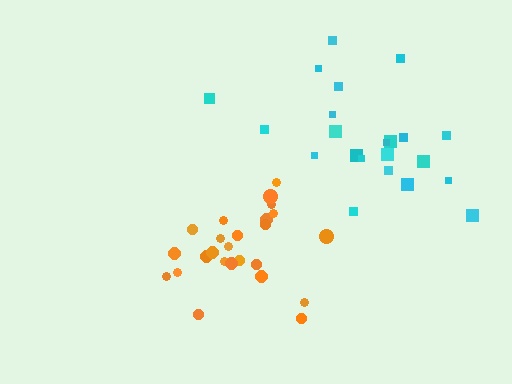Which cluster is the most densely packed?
Orange.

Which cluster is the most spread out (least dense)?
Cyan.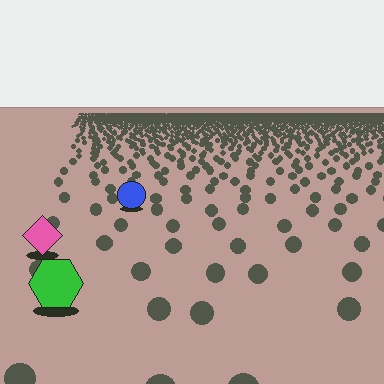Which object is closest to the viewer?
The green hexagon is closest. The texture marks near it are larger and more spread out.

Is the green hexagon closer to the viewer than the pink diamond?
Yes. The green hexagon is closer — you can tell from the texture gradient: the ground texture is coarser near it.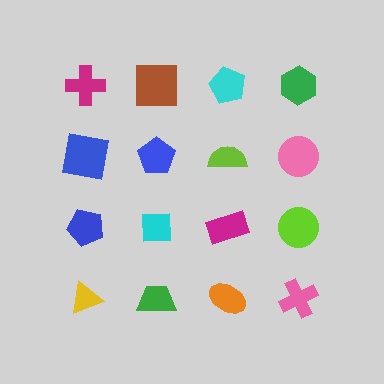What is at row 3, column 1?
A blue pentagon.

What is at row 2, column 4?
A pink circle.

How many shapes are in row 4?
4 shapes.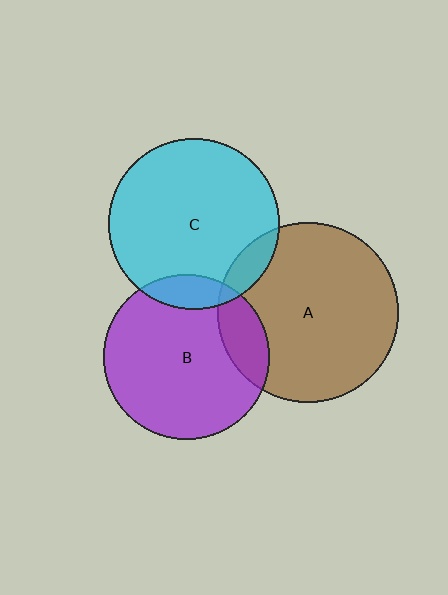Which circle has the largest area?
Circle A (brown).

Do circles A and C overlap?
Yes.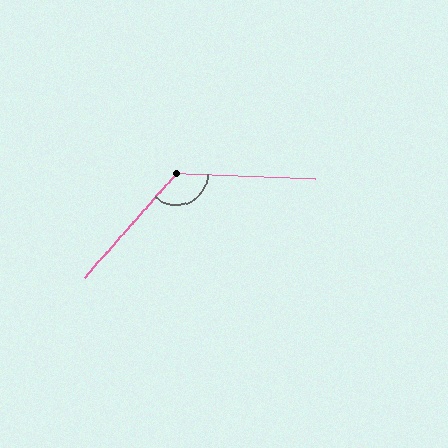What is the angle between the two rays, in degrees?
Approximately 129 degrees.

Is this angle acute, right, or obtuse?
It is obtuse.